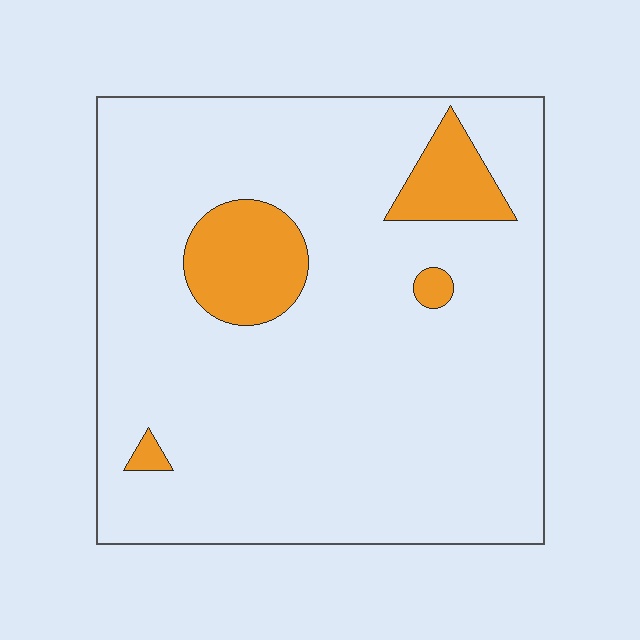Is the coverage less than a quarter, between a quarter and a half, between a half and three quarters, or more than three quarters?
Less than a quarter.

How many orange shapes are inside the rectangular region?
4.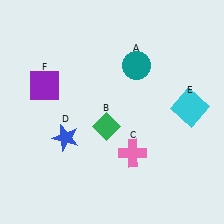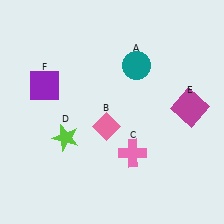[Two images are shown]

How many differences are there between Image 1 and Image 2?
There are 3 differences between the two images.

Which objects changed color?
B changed from green to pink. D changed from blue to lime. E changed from cyan to magenta.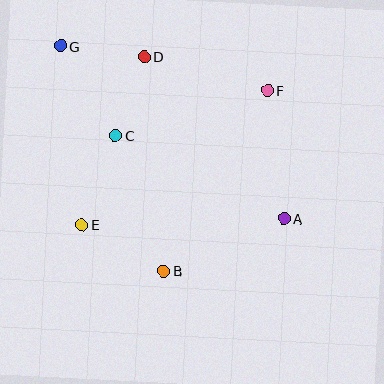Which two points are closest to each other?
Points C and D are closest to each other.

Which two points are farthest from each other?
Points A and G are farthest from each other.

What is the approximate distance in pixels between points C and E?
The distance between C and E is approximately 95 pixels.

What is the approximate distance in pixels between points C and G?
The distance between C and G is approximately 105 pixels.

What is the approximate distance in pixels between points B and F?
The distance between B and F is approximately 208 pixels.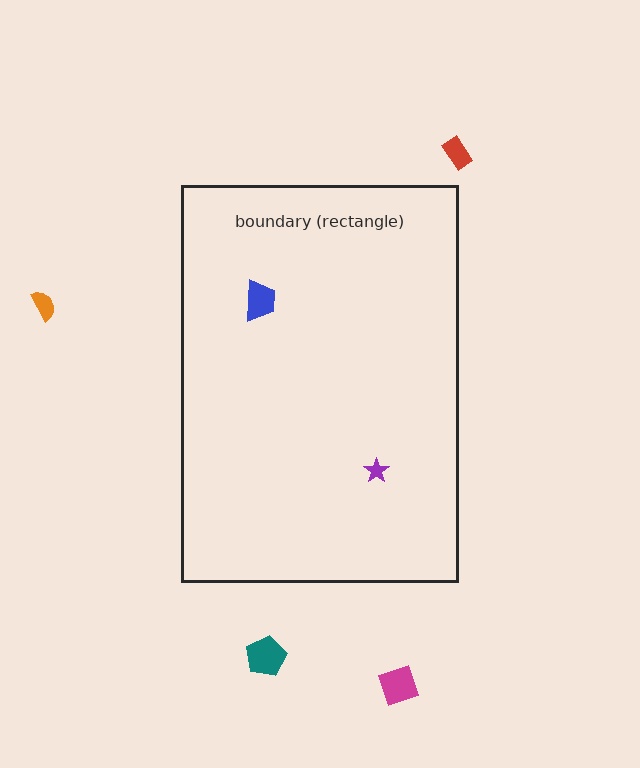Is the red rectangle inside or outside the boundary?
Outside.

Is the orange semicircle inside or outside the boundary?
Outside.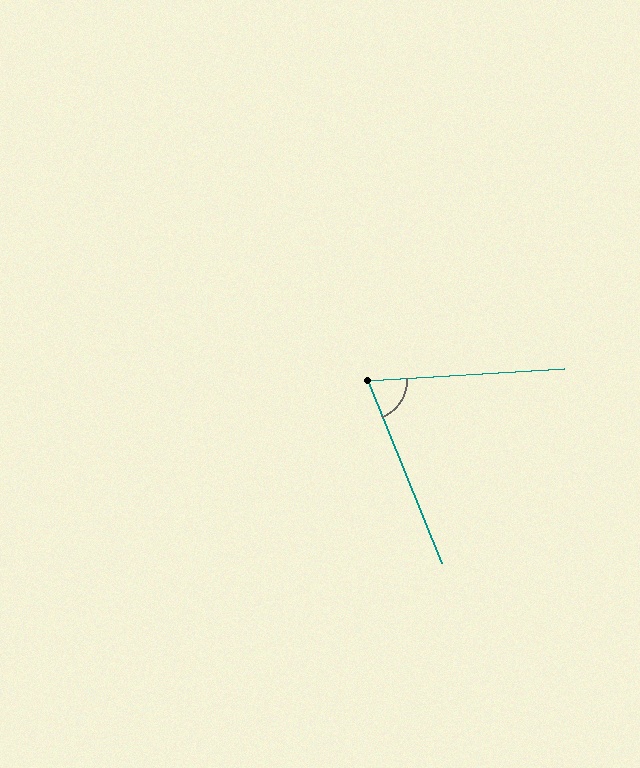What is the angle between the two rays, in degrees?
Approximately 71 degrees.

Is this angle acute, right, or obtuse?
It is acute.